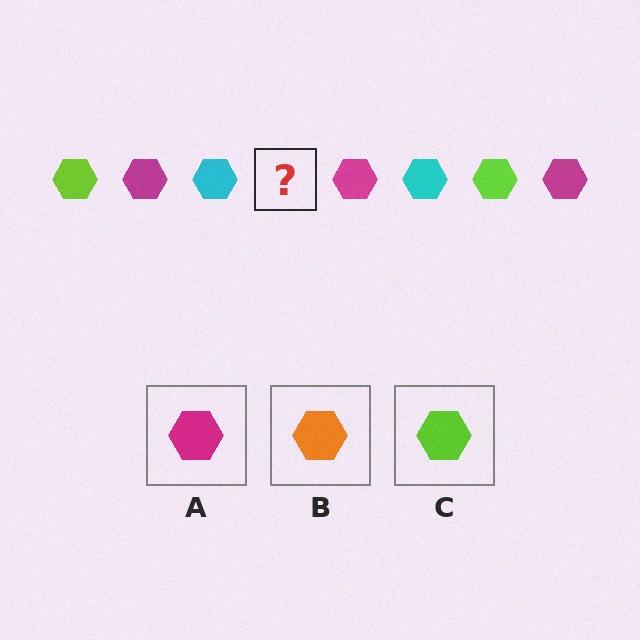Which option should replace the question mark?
Option C.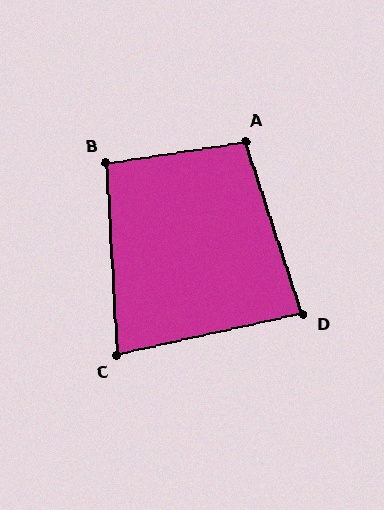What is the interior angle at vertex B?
Approximately 96 degrees (obtuse).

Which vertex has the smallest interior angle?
C, at approximately 81 degrees.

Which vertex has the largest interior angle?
A, at approximately 99 degrees.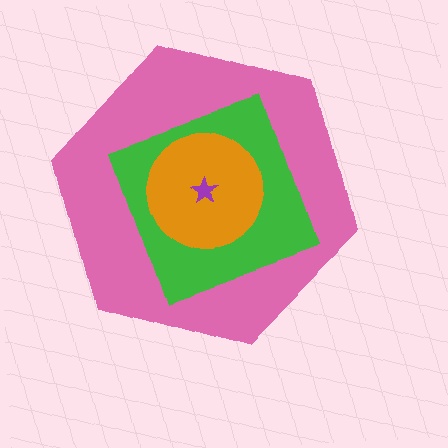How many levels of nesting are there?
4.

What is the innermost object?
The purple star.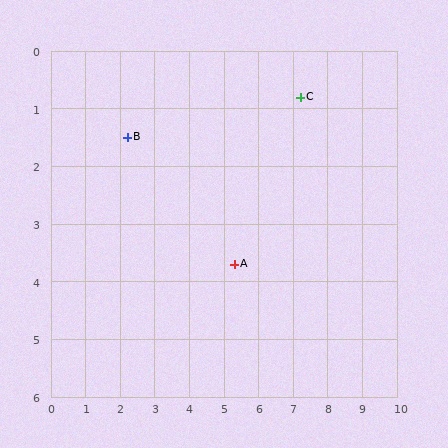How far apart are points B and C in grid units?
Points B and C are about 5.0 grid units apart.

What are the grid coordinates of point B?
Point B is at approximately (2.2, 1.5).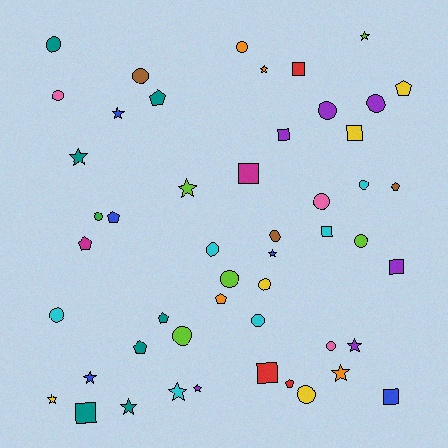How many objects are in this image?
There are 50 objects.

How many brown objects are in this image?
There are 3 brown objects.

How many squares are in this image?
There are 9 squares.